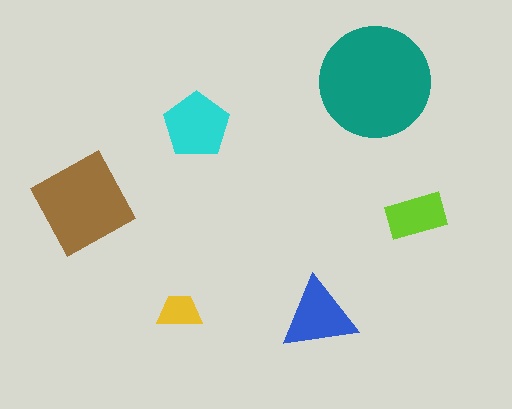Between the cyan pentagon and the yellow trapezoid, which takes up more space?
The cyan pentagon.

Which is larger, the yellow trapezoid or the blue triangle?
The blue triangle.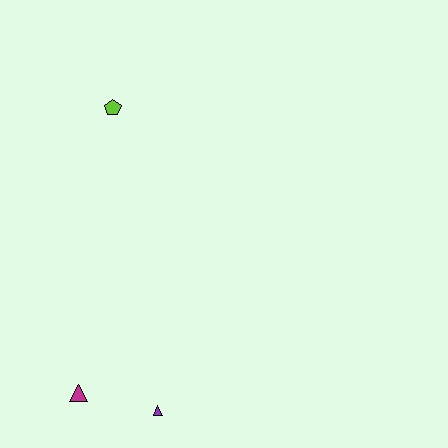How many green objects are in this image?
There are no green objects.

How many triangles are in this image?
There are 2 triangles.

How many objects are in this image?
There are 3 objects.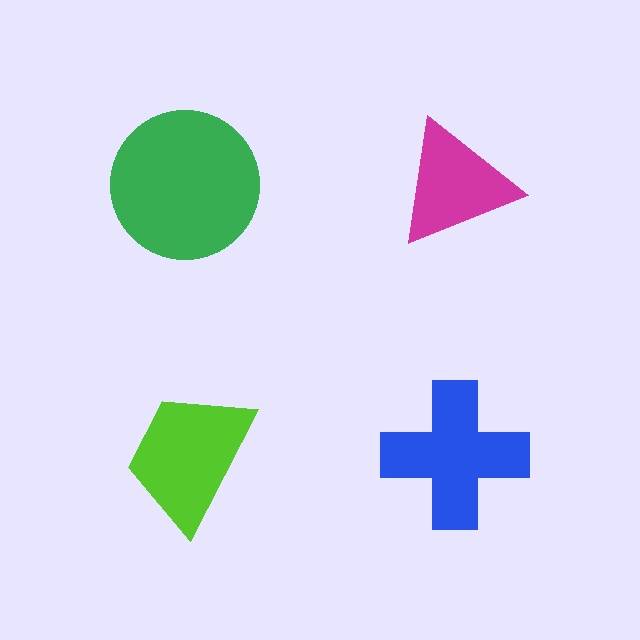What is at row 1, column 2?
A magenta triangle.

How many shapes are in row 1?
2 shapes.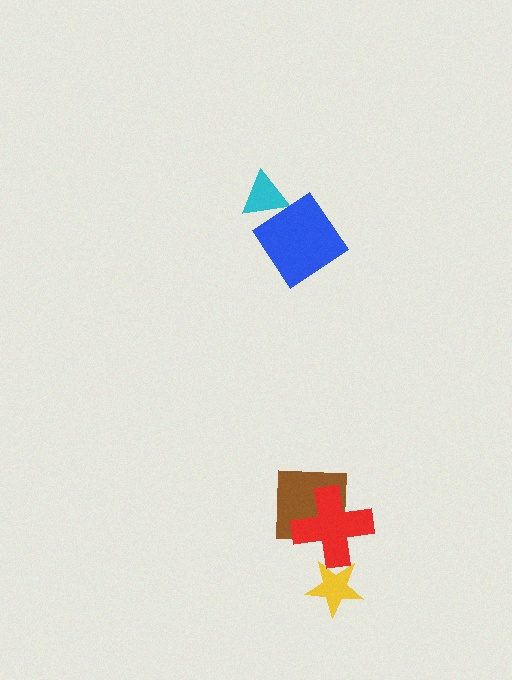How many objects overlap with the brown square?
1 object overlaps with the brown square.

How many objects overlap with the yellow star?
1 object overlaps with the yellow star.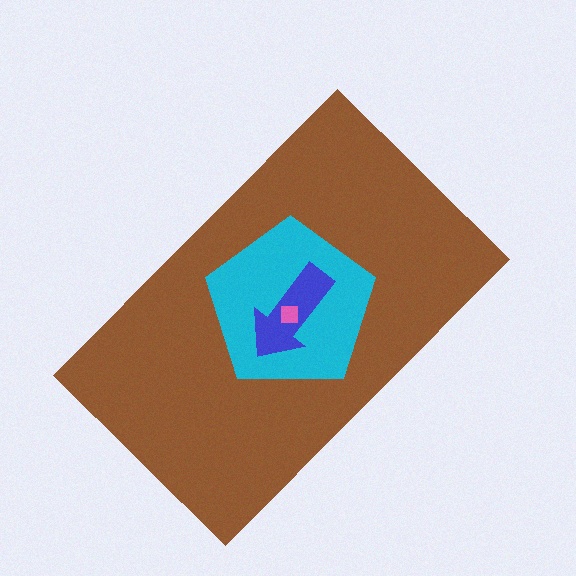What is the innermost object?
The pink square.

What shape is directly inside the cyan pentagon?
The blue arrow.